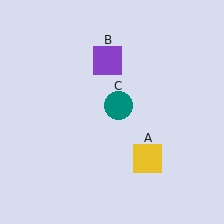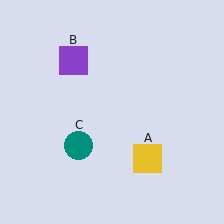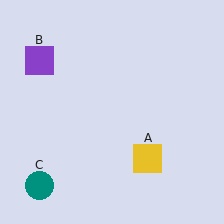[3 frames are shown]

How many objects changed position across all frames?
2 objects changed position: purple square (object B), teal circle (object C).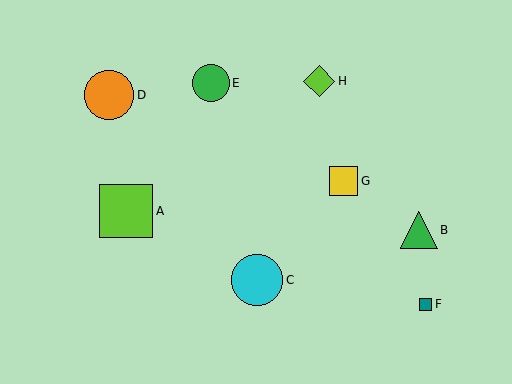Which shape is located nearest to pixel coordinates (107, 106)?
The orange circle (labeled D) at (109, 95) is nearest to that location.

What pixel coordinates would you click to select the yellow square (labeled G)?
Click at (344, 181) to select the yellow square G.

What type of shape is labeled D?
Shape D is an orange circle.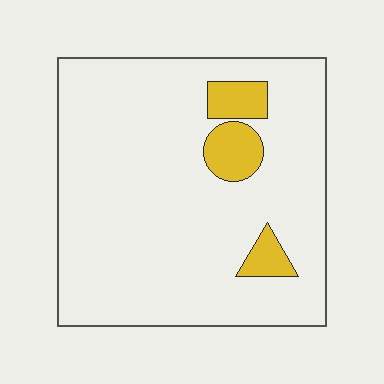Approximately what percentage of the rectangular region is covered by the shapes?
Approximately 10%.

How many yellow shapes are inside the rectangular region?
3.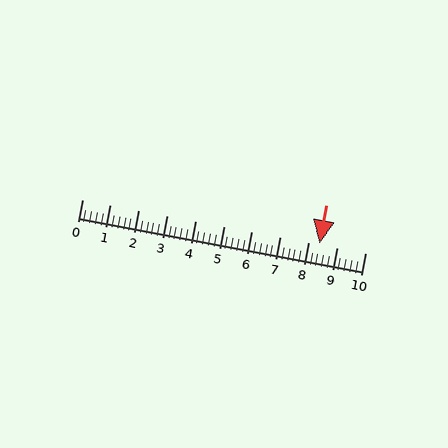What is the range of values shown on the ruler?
The ruler shows values from 0 to 10.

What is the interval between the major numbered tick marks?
The major tick marks are spaced 1 units apart.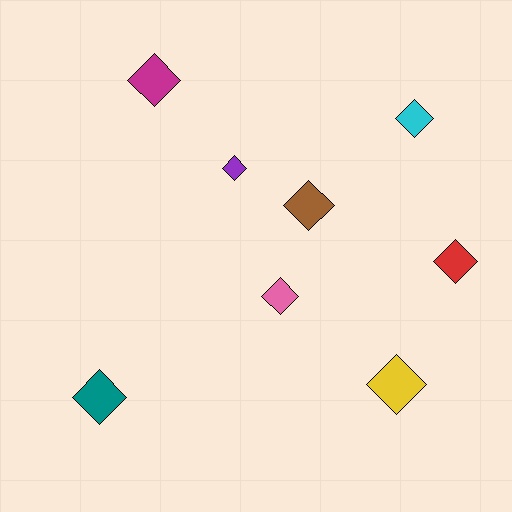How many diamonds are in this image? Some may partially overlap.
There are 8 diamonds.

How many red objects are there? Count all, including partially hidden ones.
There is 1 red object.